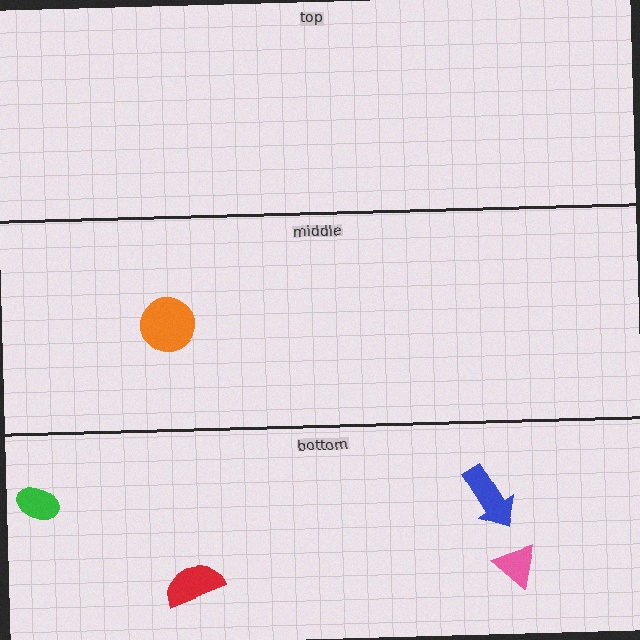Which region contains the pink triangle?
The bottom region.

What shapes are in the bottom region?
The green ellipse, the blue arrow, the pink triangle, the red semicircle.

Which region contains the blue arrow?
The bottom region.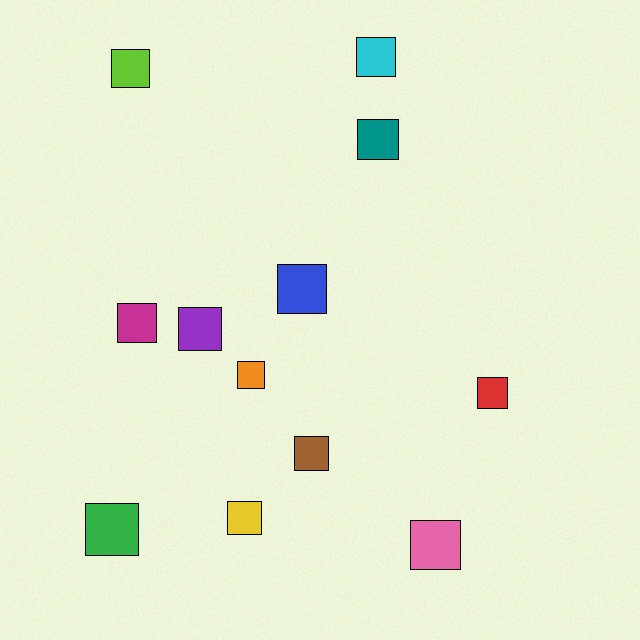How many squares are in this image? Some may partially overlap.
There are 12 squares.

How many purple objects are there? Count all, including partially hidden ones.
There is 1 purple object.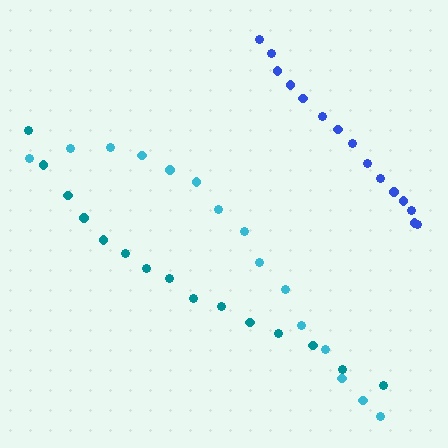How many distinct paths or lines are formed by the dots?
There are 3 distinct paths.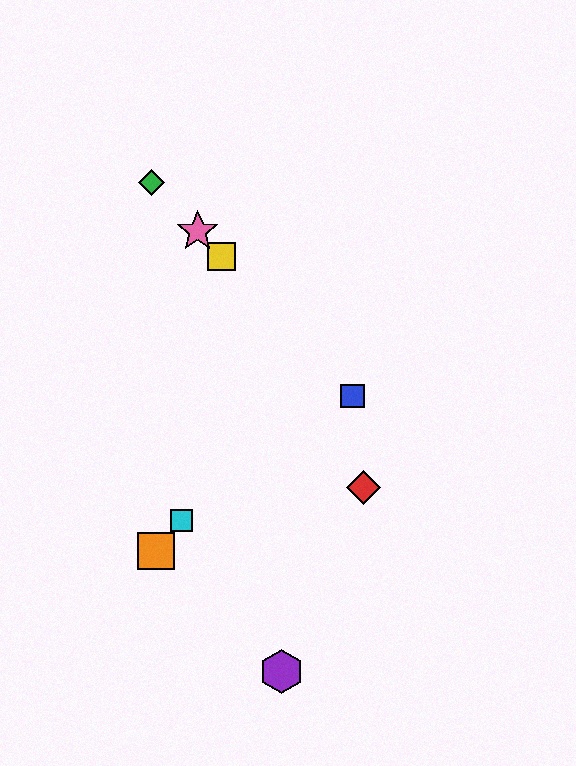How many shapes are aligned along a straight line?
4 shapes (the blue square, the green diamond, the yellow square, the pink star) are aligned along a straight line.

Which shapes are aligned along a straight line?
The blue square, the green diamond, the yellow square, the pink star are aligned along a straight line.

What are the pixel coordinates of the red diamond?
The red diamond is at (363, 488).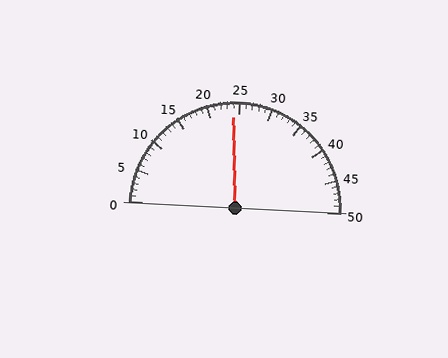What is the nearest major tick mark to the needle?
The nearest major tick mark is 25.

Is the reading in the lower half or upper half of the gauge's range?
The reading is in the lower half of the range (0 to 50).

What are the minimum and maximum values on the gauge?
The gauge ranges from 0 to 50.